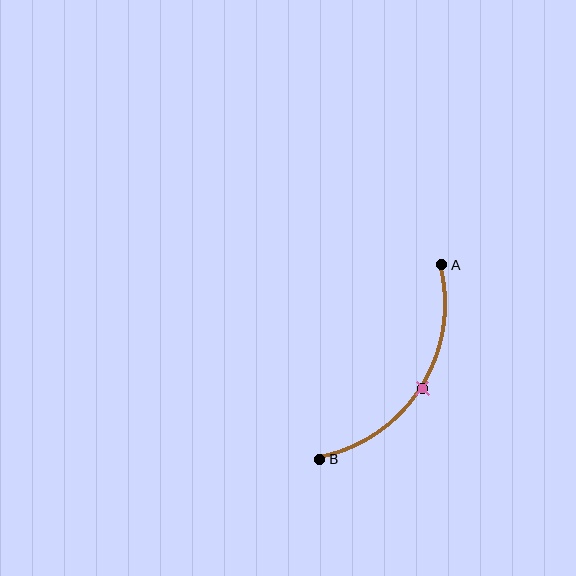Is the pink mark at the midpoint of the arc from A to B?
Yes. The pink mark lies on the arc at equal arc-length from both A and B — it is the arc midpoint.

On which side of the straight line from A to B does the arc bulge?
The arc bulges to the right of the straight line connecting A and B.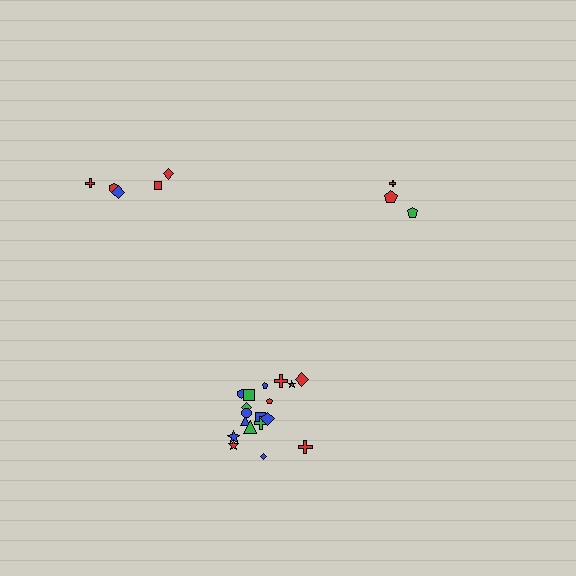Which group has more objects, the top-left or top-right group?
The top-left group.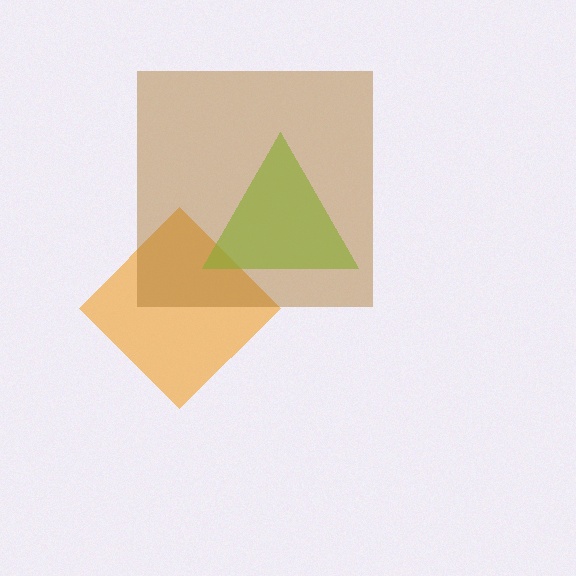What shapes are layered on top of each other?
The layered shapes are: an orange diamond, a lime triangle, a brown square.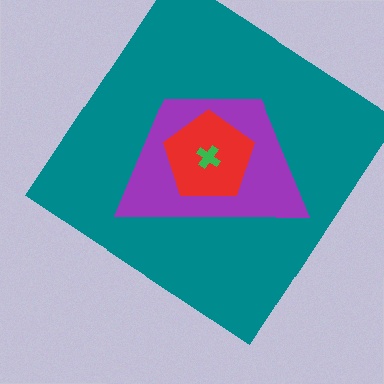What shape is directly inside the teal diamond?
The purple trapezoid.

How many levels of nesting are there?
4.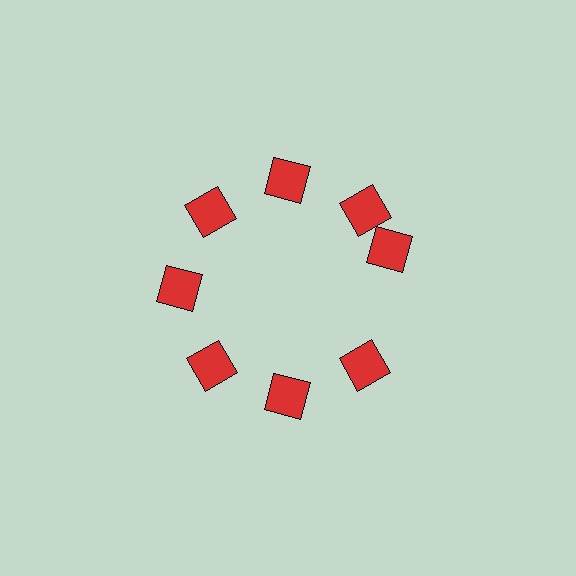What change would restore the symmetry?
The symmetry would be restored by rotating it back into even spacing with its neighbors so that all 8 squares sit at equal angles and equal distance from the center.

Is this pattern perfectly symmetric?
No. The 8 red squares are arranged in a ring, but one element near the 3 o'clock position is rotated out of alignment along the ring, breaking the 8-fold rotational symmetry.